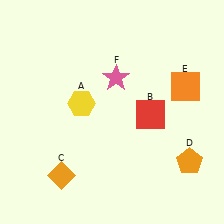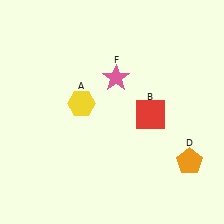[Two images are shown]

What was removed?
The orange diamond (C), the orange square (E) were removed in Image 2.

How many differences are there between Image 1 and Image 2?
There are 2 differences between the two images.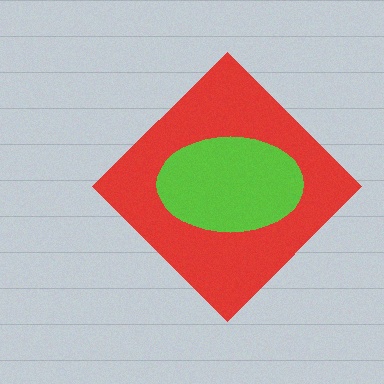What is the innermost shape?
The lime ellipse.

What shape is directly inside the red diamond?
The lime ellipse.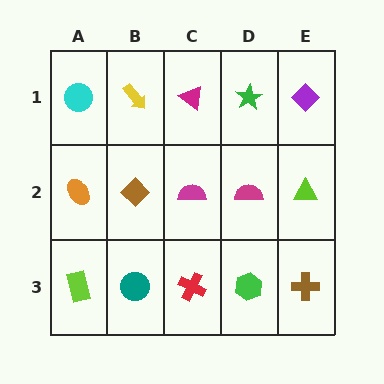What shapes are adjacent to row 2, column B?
A yellow arrow (row 1, column B), a teal circle (row 3, column B), an orange ellipse (row 2, column A), a magenta semicircle (row 2, column C).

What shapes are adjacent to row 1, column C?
A magenta semicircle (row 2, column C), a yellow arrow (row 1, column B), a green star (row 1, column D).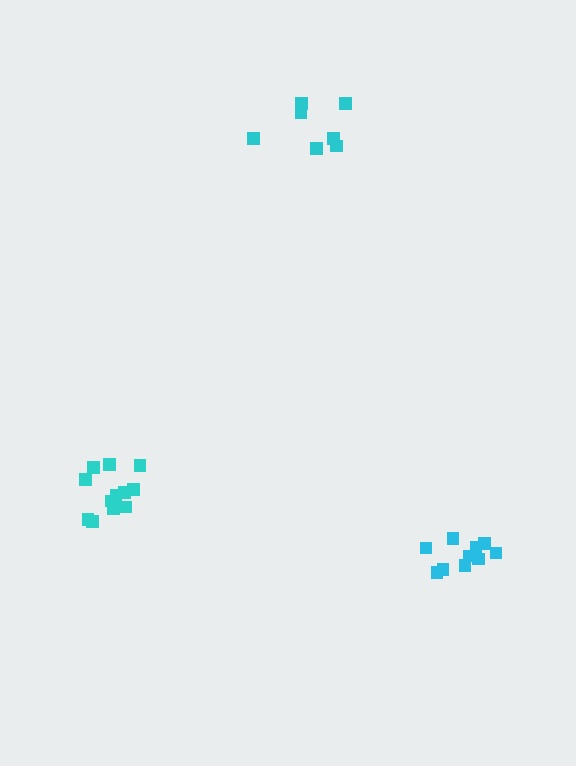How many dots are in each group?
Group 1: 12 dots, Group 2: 7 dots, Group 3: 10 dots (29 total).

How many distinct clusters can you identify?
There are 3 distinct clusters.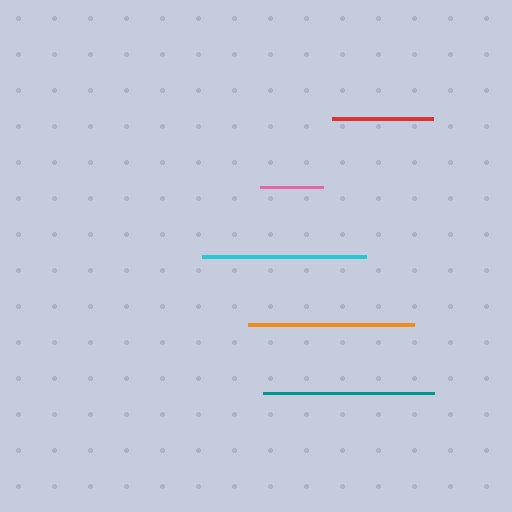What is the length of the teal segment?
The teal segment is approximately 170 pixels long.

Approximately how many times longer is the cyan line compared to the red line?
The cyan line is approximately 1.6 times the length of the red line.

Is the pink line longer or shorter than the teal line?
The teal line is longer than the pink line.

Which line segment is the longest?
The teal line is the longest at approximately 170 pixels.